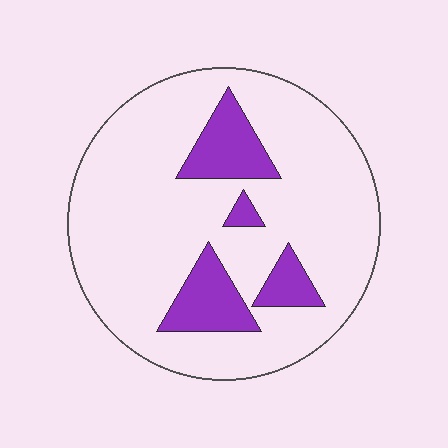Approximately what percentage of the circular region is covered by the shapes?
Approximately 15%.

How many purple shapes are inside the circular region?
4.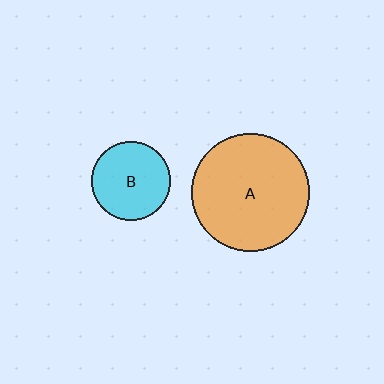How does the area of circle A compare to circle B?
Approximately 2.2 times.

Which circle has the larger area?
Circle A (orange).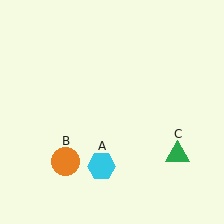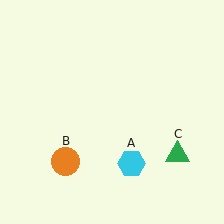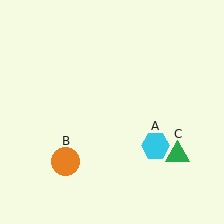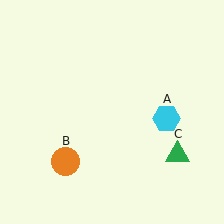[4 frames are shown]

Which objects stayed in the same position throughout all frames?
Orange circle (object B) and green triangle (object C) remained stationary.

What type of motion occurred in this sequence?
The cyan hexagon (object A) rotated counterclockwise around the center of the scene.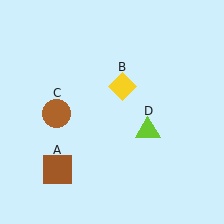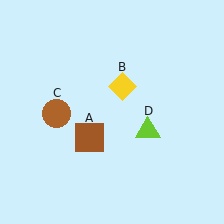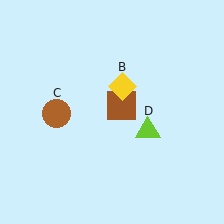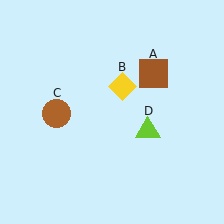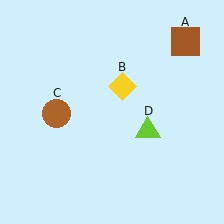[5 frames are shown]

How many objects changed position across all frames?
1 object changed position: brown square (object A).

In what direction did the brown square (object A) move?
The brown square (object A) moved up and to the right.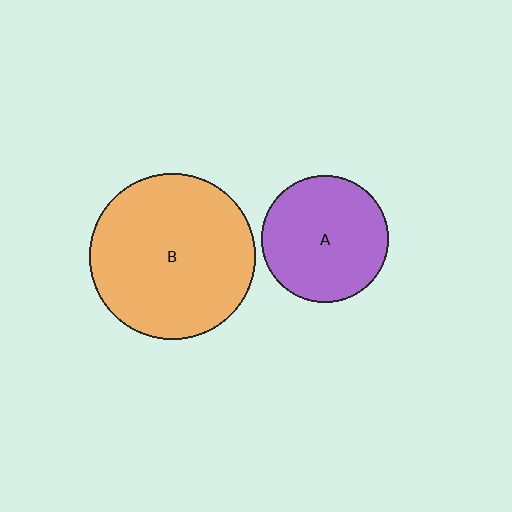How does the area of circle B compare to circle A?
Approximately 1.7 times.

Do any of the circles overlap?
No, none of the circles overlap.